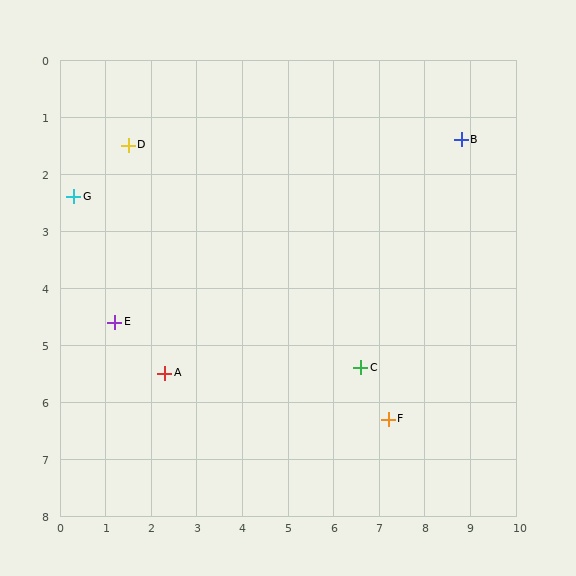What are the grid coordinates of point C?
Point C is at approximately (6.6, 5.4).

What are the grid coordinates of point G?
Point G is at approximately (0.3, 2.4).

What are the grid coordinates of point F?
Point F is at approximately (7.2, 6.3).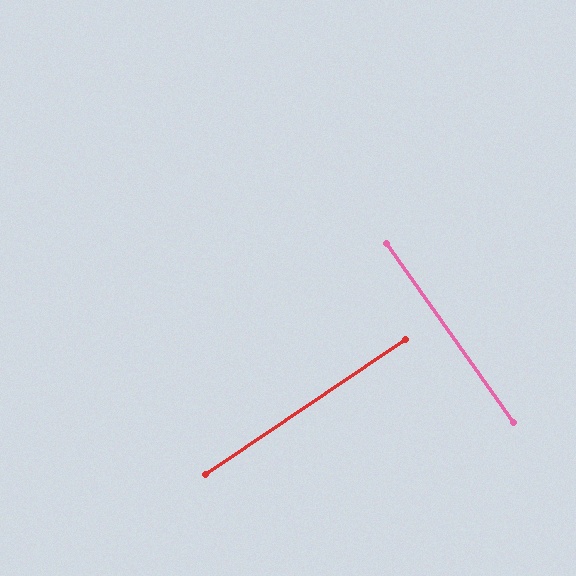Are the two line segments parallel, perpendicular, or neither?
Perpendicular — they meet at approximately 89°.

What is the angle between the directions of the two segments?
Approximately 89 degrees.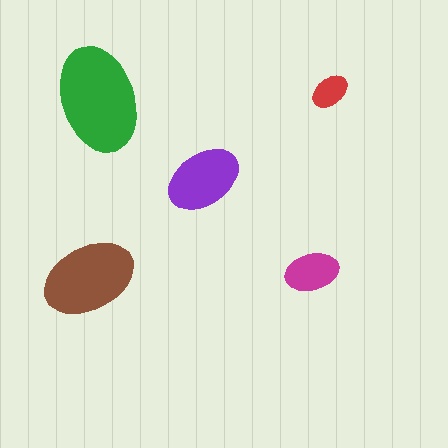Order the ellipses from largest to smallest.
the green one, the brown one, the purple one, the magenta one, the red one.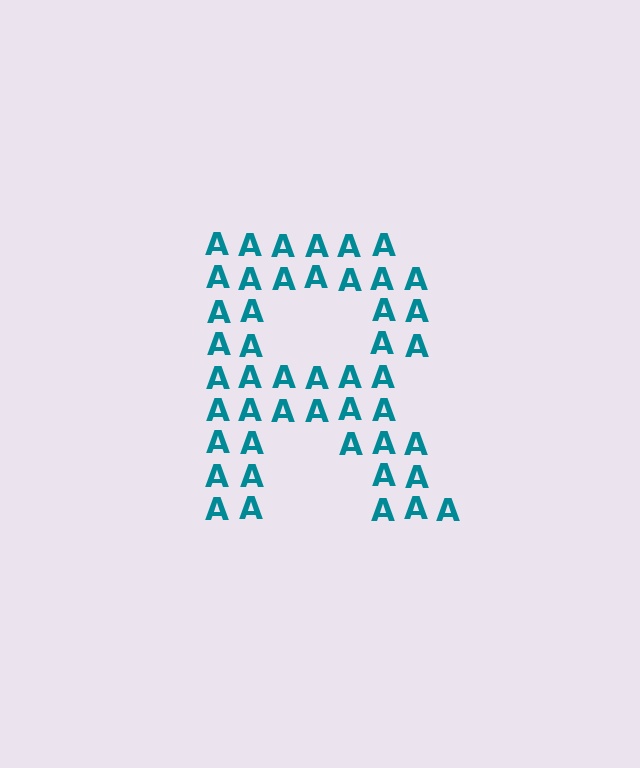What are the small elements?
The small elements are letter A's.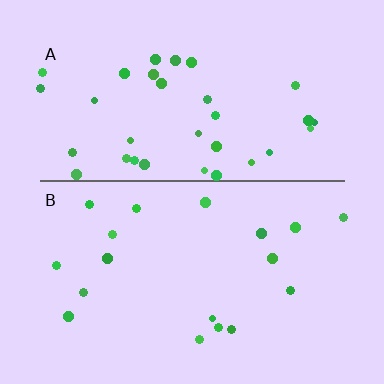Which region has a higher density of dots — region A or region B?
A (the top).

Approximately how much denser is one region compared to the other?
Approximately 1.8× — region A over region B.